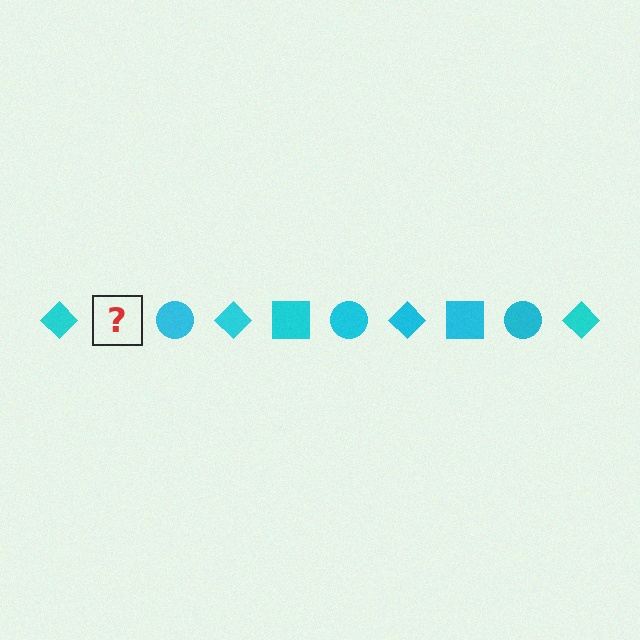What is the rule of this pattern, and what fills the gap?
The rule is that the pattern cycles through diamond, square, circle shapes in cyan. The gap should be filled with a cyan square.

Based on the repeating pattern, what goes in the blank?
The blank should be a cyan square.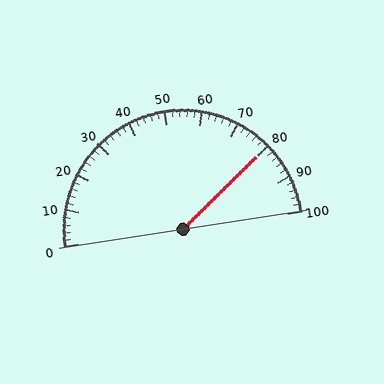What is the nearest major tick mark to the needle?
The nearest major tick mark is 80.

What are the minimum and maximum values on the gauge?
The gauge ranges from 0 to 100.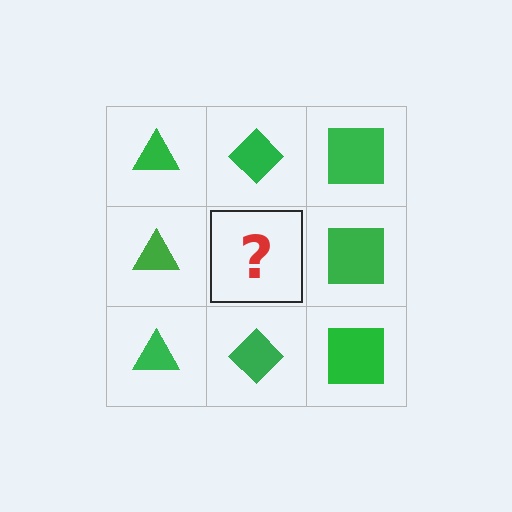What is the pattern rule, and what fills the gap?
The rule is that each column has a consistent shape. The gap should be filled with a green diamond.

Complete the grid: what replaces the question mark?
The question mark should be replaced with a green diamond.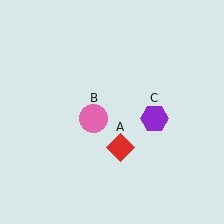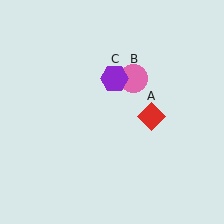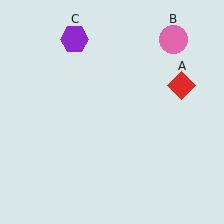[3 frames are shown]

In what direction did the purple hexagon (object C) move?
The purple hexagon (object C) moved up and to the left.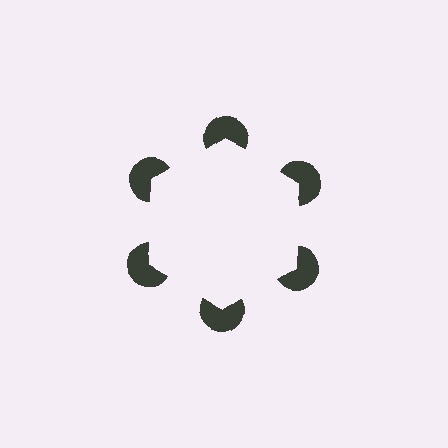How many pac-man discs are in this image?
There are 6 — one at each vertex of the illusory hexagon.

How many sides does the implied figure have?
6 sides.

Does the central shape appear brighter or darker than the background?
It typically appears slightly brighter than the background, even though no actual brightness change is drawn.